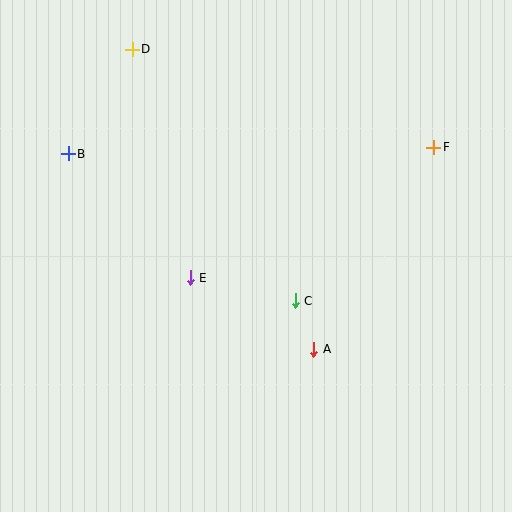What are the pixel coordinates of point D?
Point D is at (132, 49).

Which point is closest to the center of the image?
Point C at (295, 301) is closest to the center.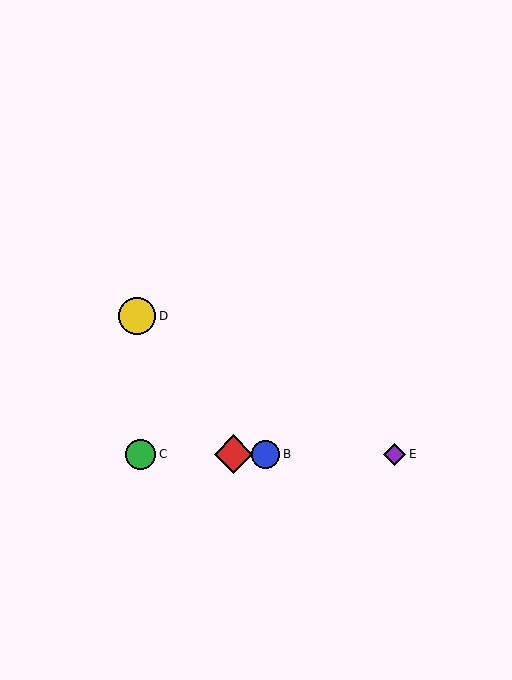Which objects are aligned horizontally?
Objects A, B, C, E are aligned horizontally.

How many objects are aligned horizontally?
4 objects (A, B, C, E) are aligned horizontally.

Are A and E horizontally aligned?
Yes, both are at y≈454.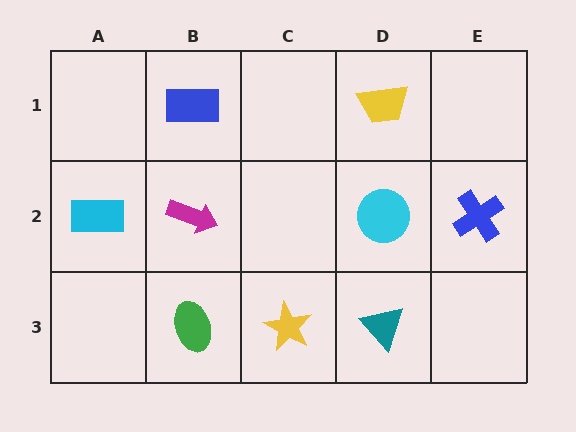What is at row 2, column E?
A blue cross.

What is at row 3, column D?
A teal triangle.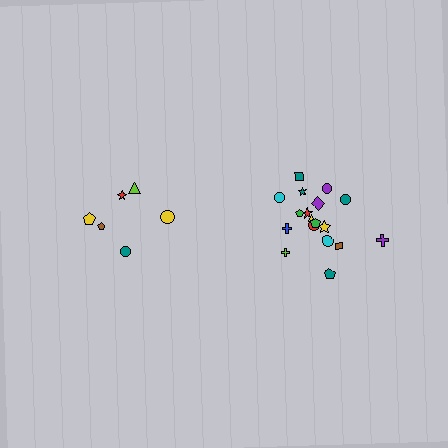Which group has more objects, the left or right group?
The right group.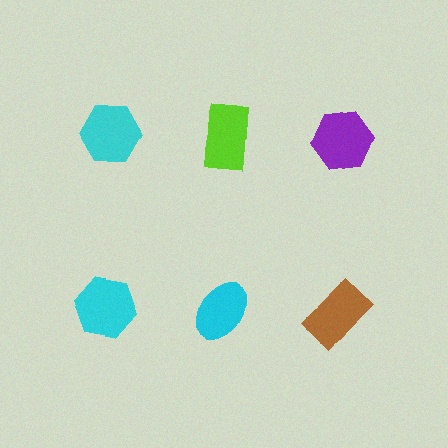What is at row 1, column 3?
A purple hexagon.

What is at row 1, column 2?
A lime rectangle.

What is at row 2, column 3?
A brown rectangle.